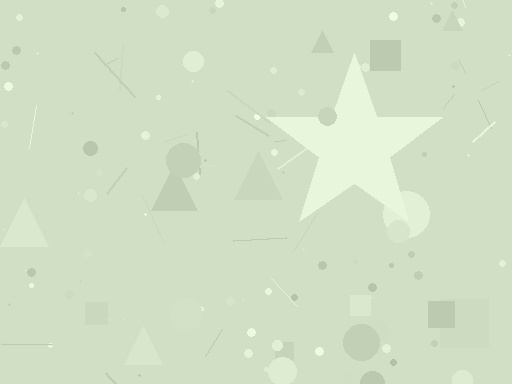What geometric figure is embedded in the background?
A star is embedded in the background.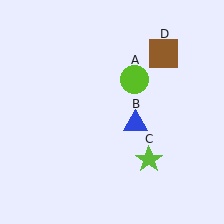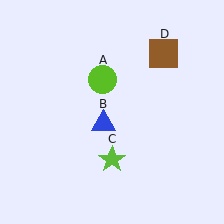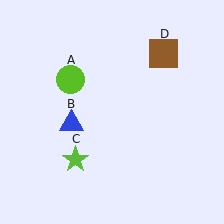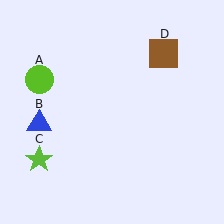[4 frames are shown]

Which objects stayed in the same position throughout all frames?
Brown square (object D) remained stationary.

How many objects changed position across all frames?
3 objects changed position: lime circle (object A), blue triangle (object B), lime star (object C).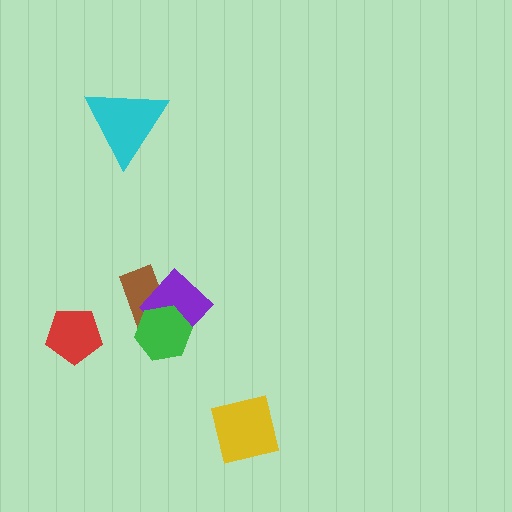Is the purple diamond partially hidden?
Yes, it is partially covered by another shape.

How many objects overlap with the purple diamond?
2 objects overlap with the purple diamond.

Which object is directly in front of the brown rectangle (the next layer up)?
The purple diamond is directly in front of the brown rectangle.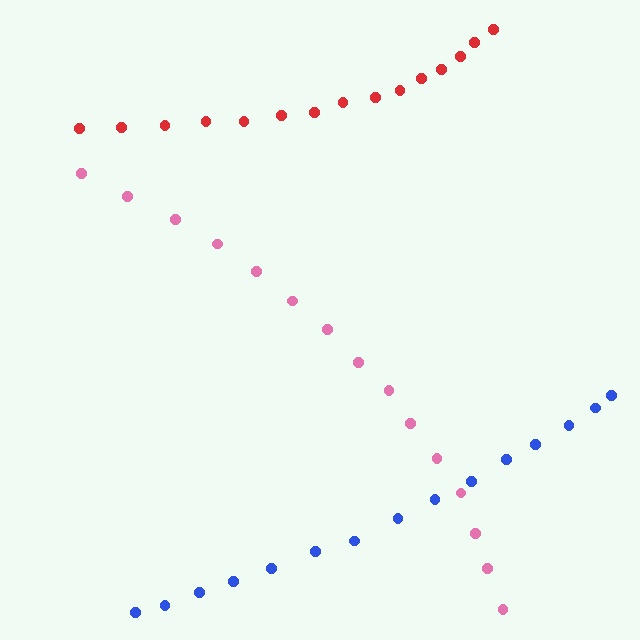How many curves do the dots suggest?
There are 3 distinct paths.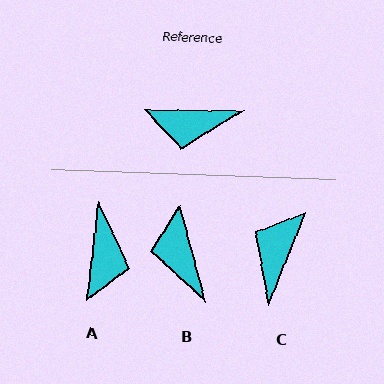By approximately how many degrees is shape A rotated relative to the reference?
Approximately 83 degrees counter-clockwise.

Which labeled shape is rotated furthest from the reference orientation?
C, about 112 degrees away.